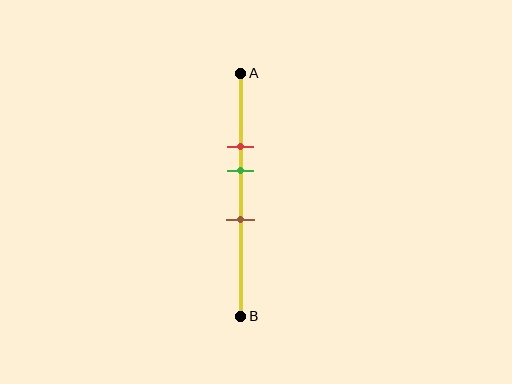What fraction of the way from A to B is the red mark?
The red mark is approximately 30% (0.3) of the way from A to B.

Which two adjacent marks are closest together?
The red and green marks are the closest adjacent pair.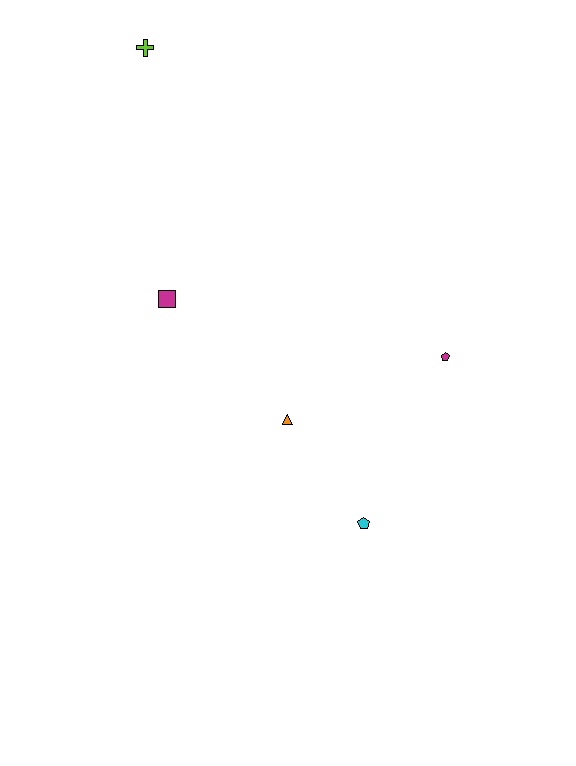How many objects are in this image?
There are 5 objects.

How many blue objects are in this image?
There are no blue objects.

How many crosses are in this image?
There is 1 cross.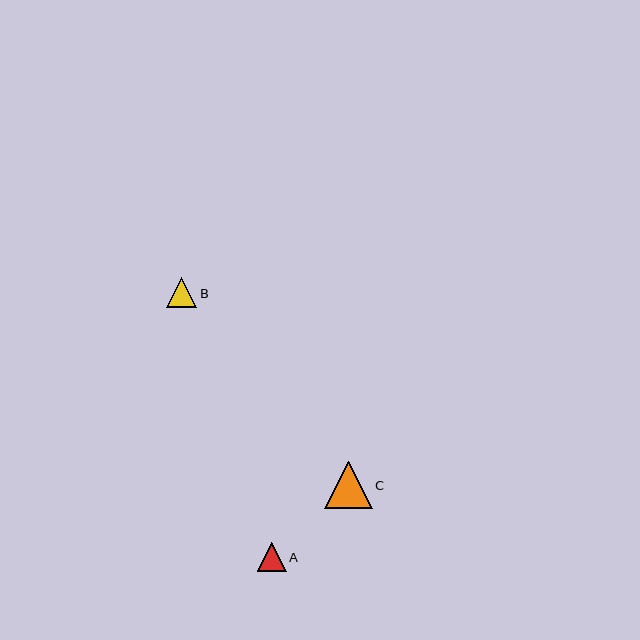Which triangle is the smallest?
Triangle A is the smallest with a size of approximately 29 pixels.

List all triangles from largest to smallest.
From largest to smallest: C, B, A.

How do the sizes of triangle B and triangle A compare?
Triangle B and triangle A are approximately the same size.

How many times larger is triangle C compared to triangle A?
Triangle C is approximately 1.6 times the size of triangle A.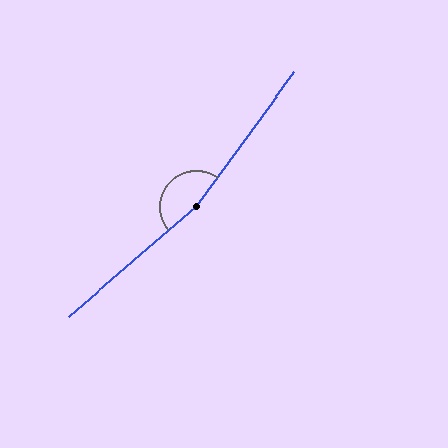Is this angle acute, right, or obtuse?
It is obtuse.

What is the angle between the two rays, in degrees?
Approximately 167 degrees.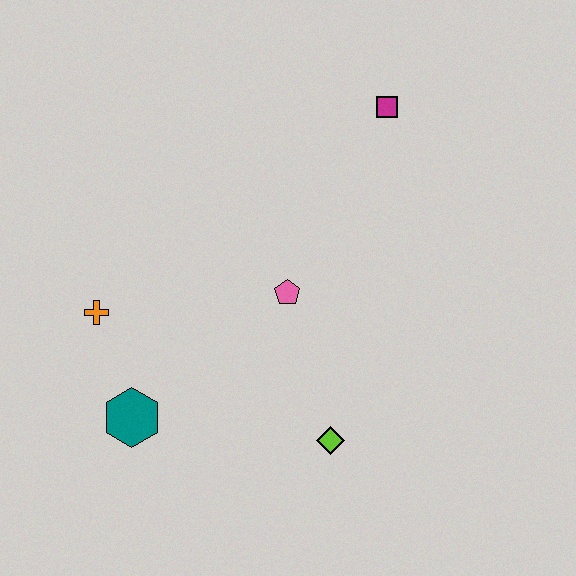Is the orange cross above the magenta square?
No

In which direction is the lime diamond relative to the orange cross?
The lime diamond is to the right of the orange cross.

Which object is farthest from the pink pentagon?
The magenta square is farthest from the pink pentagon.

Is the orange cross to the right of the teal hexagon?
No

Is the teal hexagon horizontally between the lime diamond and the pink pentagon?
No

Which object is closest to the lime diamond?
The pink pentagon is closest to the lime diamond.